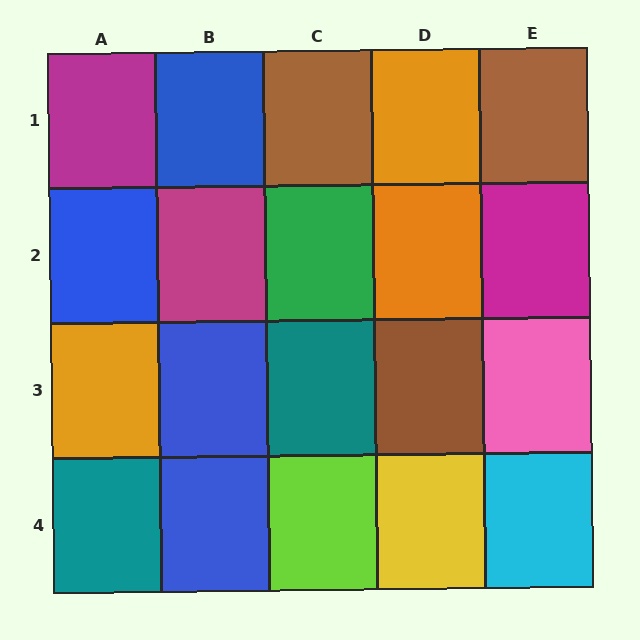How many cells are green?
1 cell is green.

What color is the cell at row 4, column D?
Yellow.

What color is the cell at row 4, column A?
Teal.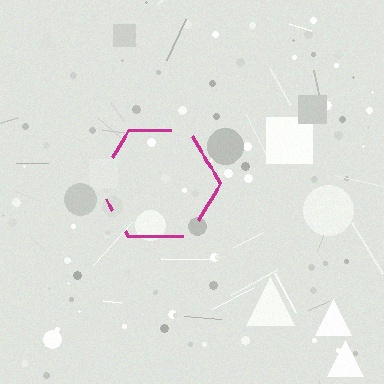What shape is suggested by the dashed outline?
The dashed outline suggests a hexagon.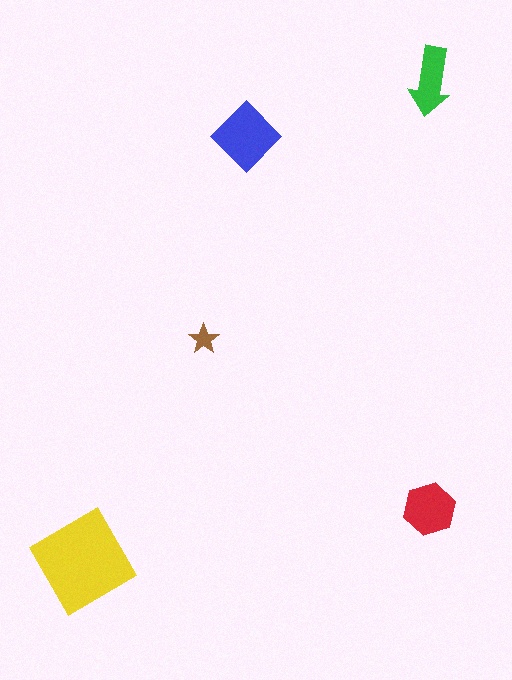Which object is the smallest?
The brown star.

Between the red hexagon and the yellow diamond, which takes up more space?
The yellow diamond.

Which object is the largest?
The yellow diamond.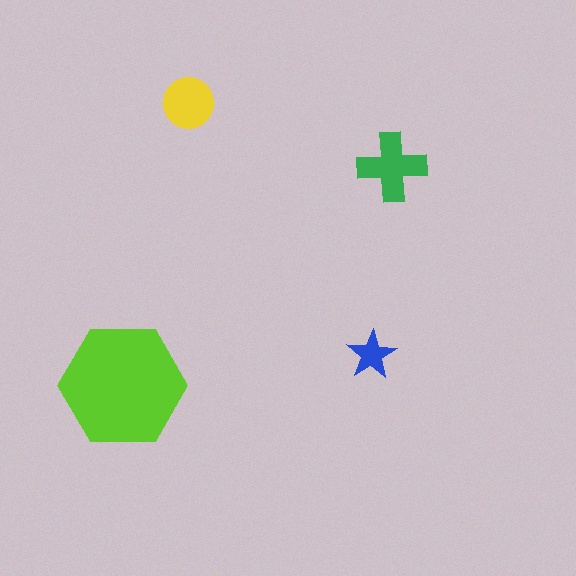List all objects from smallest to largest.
The blue star, the yellow circle, the green cross, the lime hexagon.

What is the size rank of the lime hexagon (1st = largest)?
1st.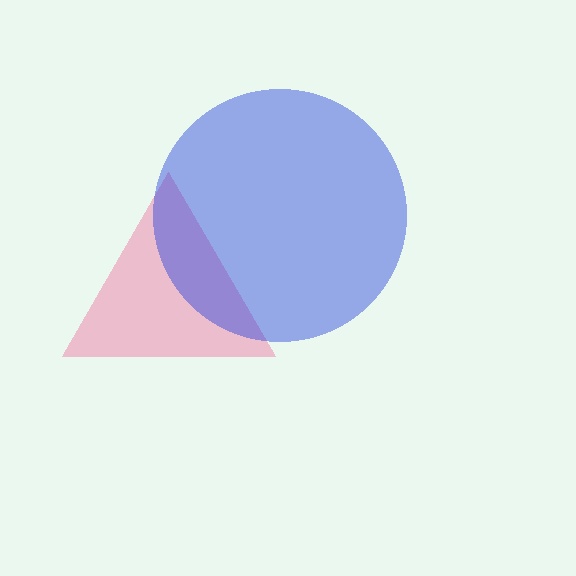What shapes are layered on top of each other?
The layered shapes are: a pink triangle, a blue circle.